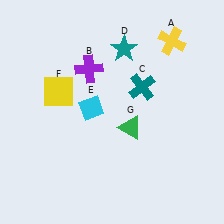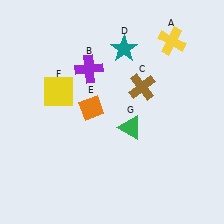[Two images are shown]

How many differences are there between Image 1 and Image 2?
There are 2 differences between the two images.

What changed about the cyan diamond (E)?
In Image 1, E is cyan. In Image 2, it changed to orange.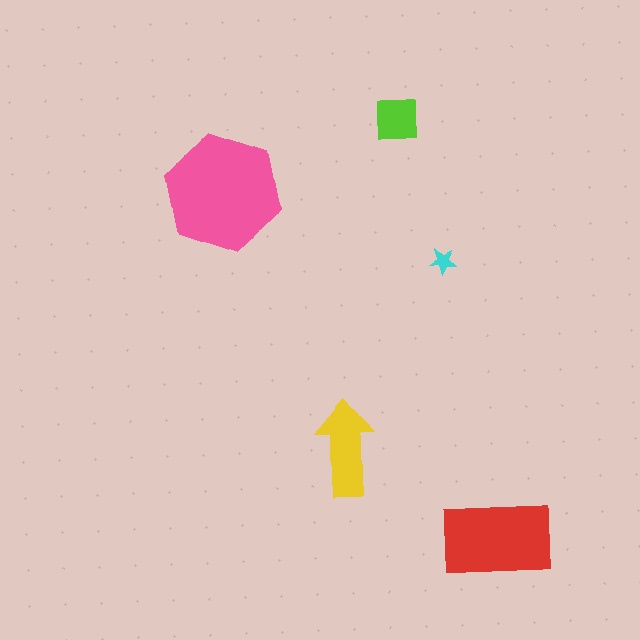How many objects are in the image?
There are 5 objects in the image.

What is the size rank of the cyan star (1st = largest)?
5th.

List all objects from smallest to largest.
The cyan star, the lime square, the yellow arrow, the red rectangle, the pink hexagon.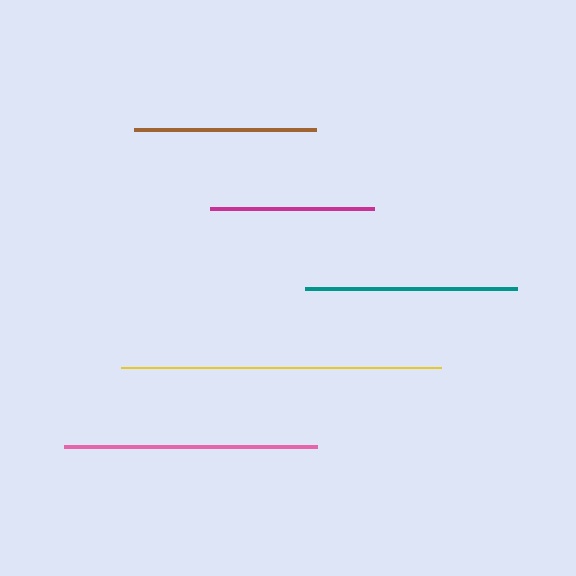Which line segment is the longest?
The yellow line is the longest at approximately 320 pixels.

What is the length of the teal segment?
The teal segment is approximately 212 pixels long.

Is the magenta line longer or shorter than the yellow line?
The yellow line is longer than the magenta line.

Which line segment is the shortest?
The magenta line is the shortest at approximately 163 pixels.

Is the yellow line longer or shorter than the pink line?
The yellow line is longer than the pink line.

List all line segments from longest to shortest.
From longest to shortest: yellow, pink, teal, brown, magenta.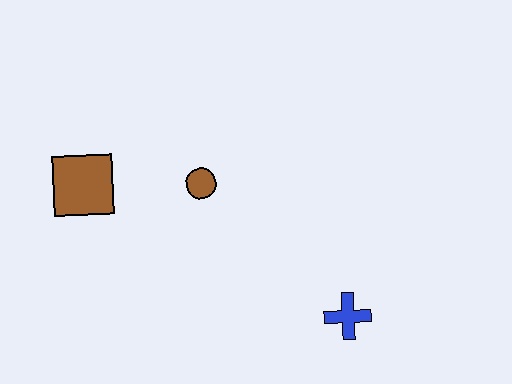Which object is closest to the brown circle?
The brown square is closest to the brown circle.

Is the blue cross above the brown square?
No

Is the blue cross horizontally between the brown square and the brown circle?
No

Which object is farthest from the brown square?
The blue cross is farthest from the brown square.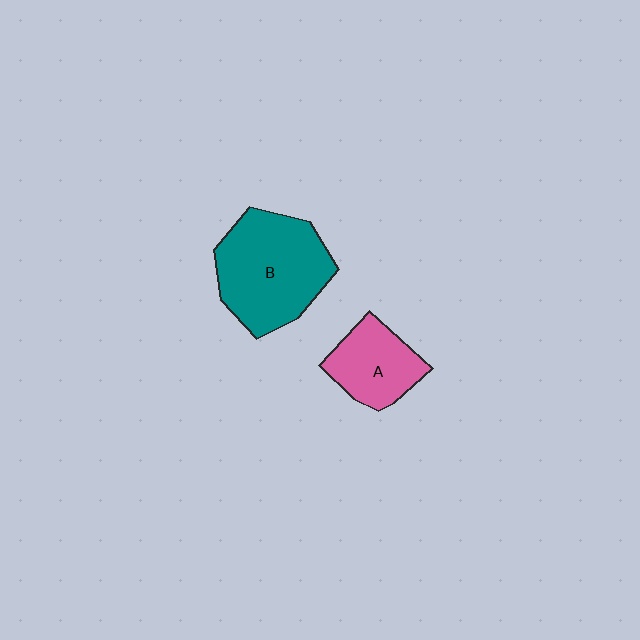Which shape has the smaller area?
Shape A (pink).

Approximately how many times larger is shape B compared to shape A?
Approximately 1.8 times.